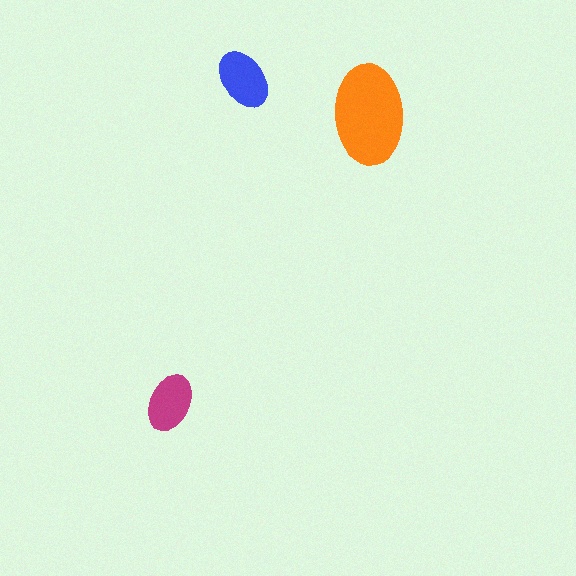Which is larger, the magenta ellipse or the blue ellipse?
The blue one.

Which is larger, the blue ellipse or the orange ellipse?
The orange one.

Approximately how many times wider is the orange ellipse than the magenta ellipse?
About 1.5 times wider.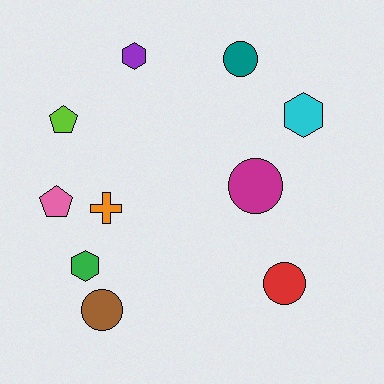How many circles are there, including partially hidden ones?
There are 4 circles.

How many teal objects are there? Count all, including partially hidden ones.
There is 1 teal object.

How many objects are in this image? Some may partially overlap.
There are 10 objects.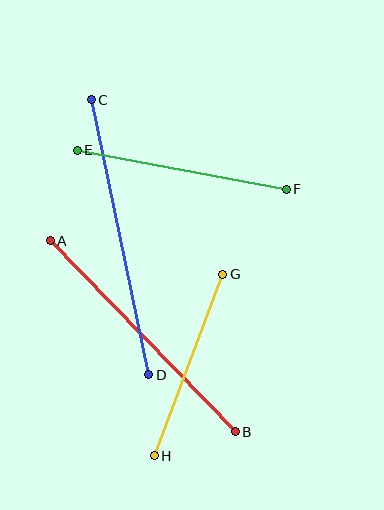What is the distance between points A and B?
The distance is approximately 266 pixels.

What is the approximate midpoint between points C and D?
The midpoint is at approximately (120, 237) pixels.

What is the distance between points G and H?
The distance is approximately 194 pixels.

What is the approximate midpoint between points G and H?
The midpoint is at approximately (189, 365) pixels.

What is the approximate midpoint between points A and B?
The midpoint is at approximately (143, 336) pixels.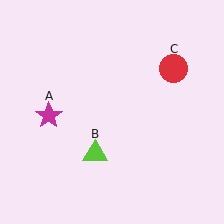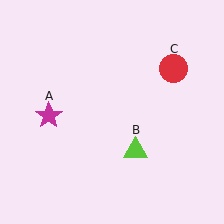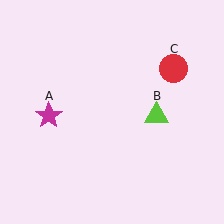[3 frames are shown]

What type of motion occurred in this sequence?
The lime triangle (object B) rotated counterclockwise around the center of the scene.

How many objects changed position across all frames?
1 object changed position: lime triangle (object B).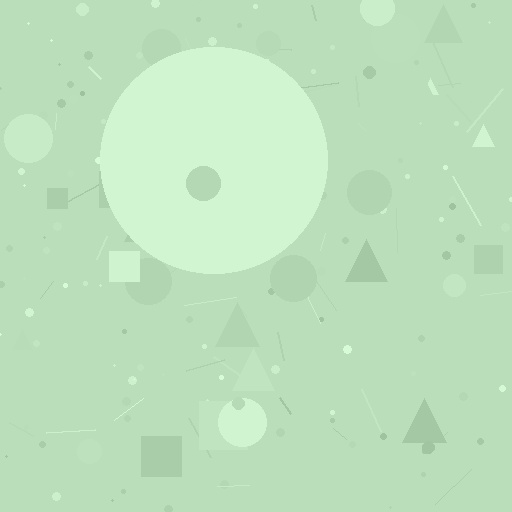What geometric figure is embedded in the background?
A circle is embedded in the background.